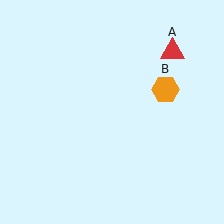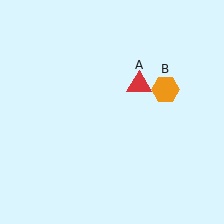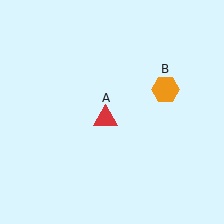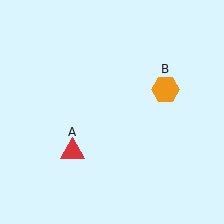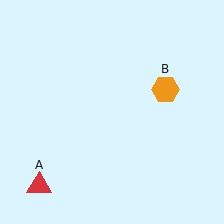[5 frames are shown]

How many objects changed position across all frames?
1 object changed position: red triangle (object A).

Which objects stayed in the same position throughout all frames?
Orange hexagon (object B) remained stationary.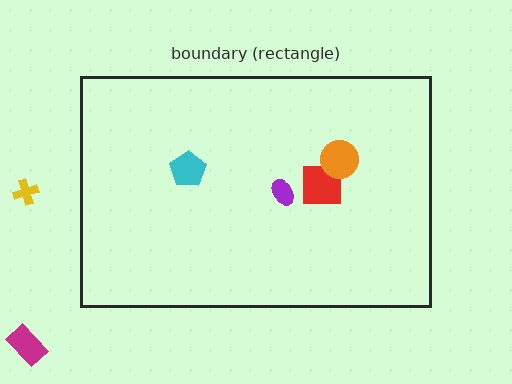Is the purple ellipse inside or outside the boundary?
Inside.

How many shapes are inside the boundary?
4 inside, 2 outside.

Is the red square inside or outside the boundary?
Inside.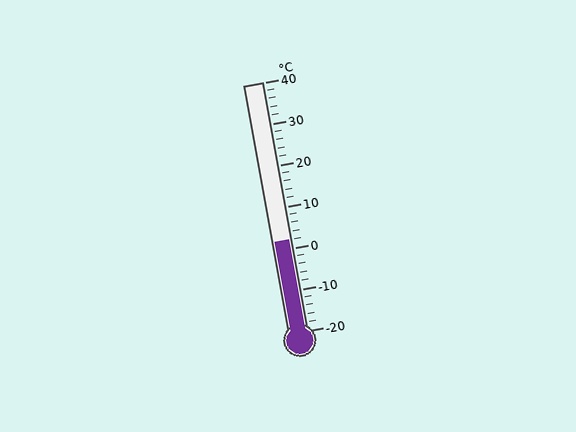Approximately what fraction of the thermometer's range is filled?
The thermometer is filled to approximately 35% of its range.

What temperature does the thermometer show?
The thermometer shows approximately 2°C.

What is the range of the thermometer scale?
The thermometer scale ranges from -20°C to 40°C.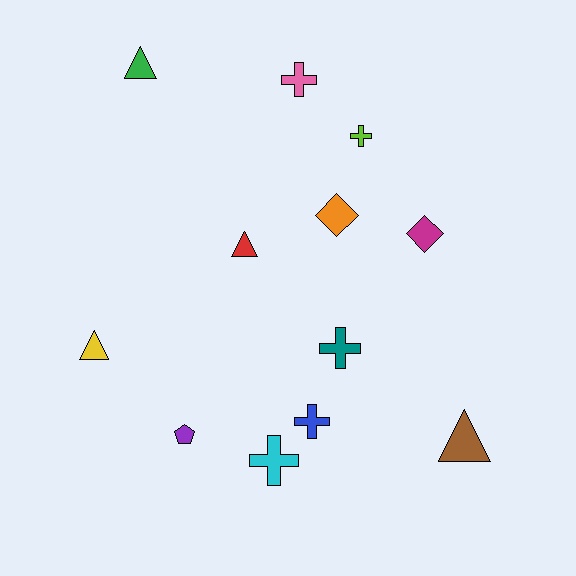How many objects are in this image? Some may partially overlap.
There are 12 objects.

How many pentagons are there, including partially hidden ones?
There is 1 pentagon.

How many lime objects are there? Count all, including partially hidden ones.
There is 1 lime object.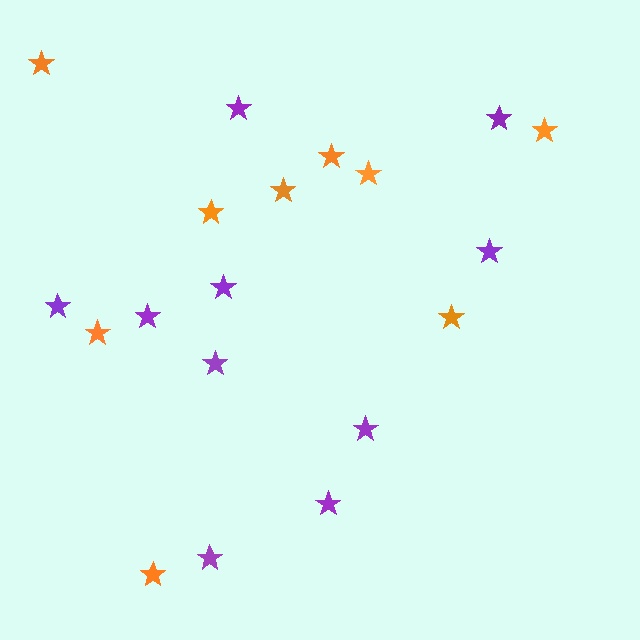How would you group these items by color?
There are 2 groups: one group of purple stars (10) and one group of orange stars (9).